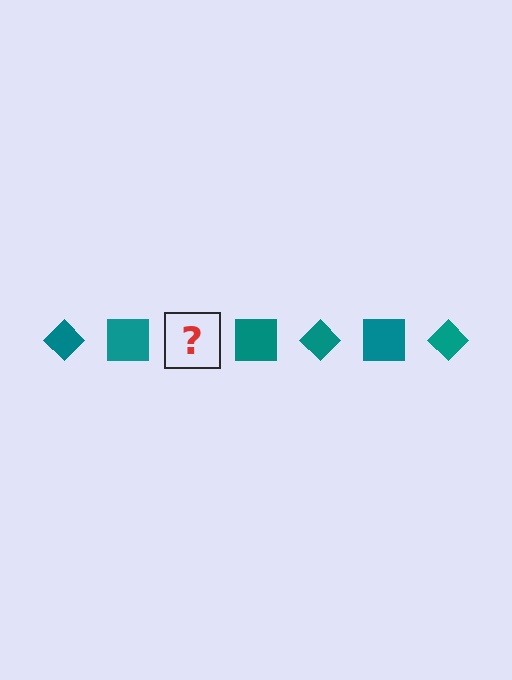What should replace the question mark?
The question mark should be replaced with a teal diamond.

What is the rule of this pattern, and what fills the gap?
The rule is that the pattern cycles through diamond, square shapes in teal. The gap should be filled with a teal diamond.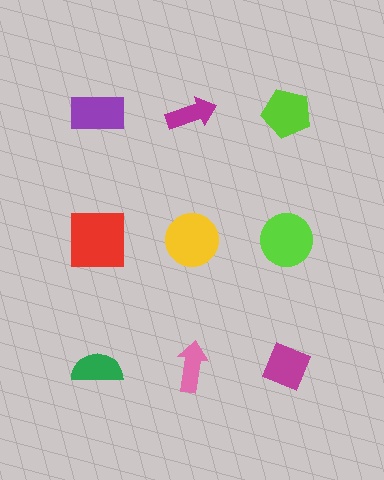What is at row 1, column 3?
A lime pentagon.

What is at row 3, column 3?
A magenta diamond.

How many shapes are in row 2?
3 shapes.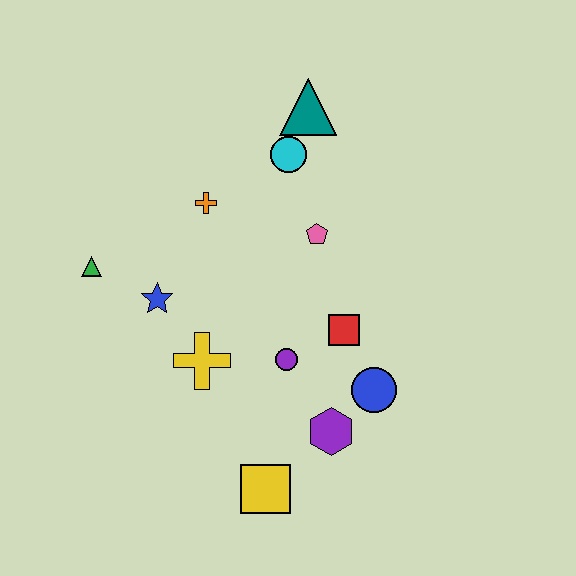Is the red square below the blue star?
Yes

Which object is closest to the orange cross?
The cyan circle is closest to the orange cross.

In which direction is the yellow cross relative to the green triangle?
The yellow cross is to the right of the green triangle.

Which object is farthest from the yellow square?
The teal triangle is farthest from the yellow square.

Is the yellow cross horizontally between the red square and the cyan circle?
No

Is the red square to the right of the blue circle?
No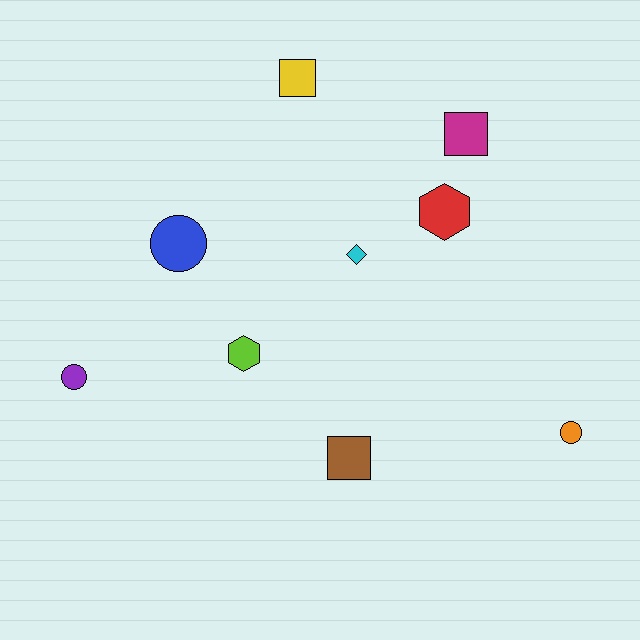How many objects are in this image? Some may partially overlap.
There are 9 objects.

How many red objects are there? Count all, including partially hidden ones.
There is 1 red object.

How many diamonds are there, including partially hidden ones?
There is 1 diamond.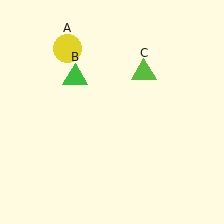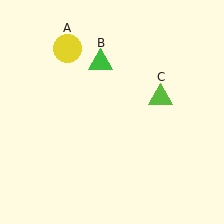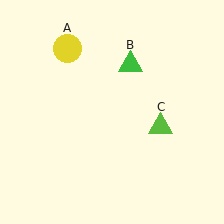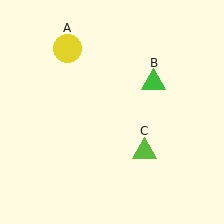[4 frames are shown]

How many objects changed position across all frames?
2 objects changed position: green triangle (object B), lime triangle (object C).